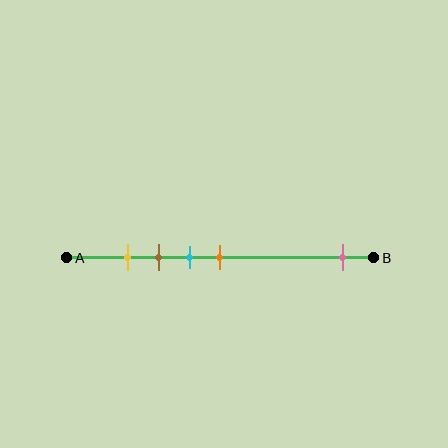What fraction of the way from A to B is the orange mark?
The orange mark is approximately 50% (0.5) of the way from A to B.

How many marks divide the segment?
There are 5 marks dividing the segment.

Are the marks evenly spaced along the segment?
No, the marks are not evenly spaced.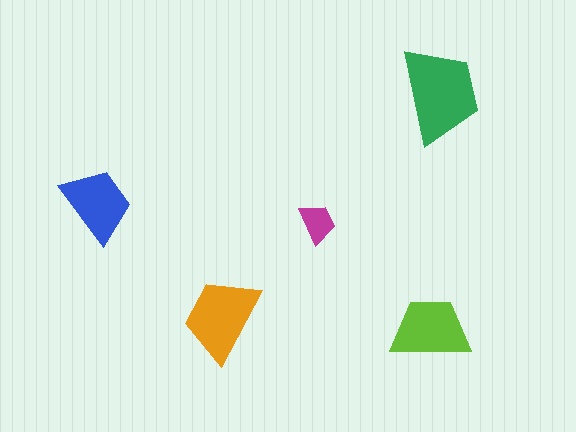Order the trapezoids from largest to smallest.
the green one, the orange one, the lime one, the blue one, the magenta one.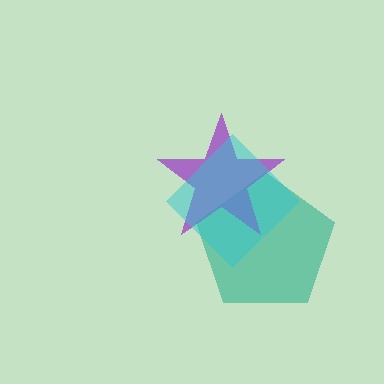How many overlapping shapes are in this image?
There are 3 overlapping shapes in the image.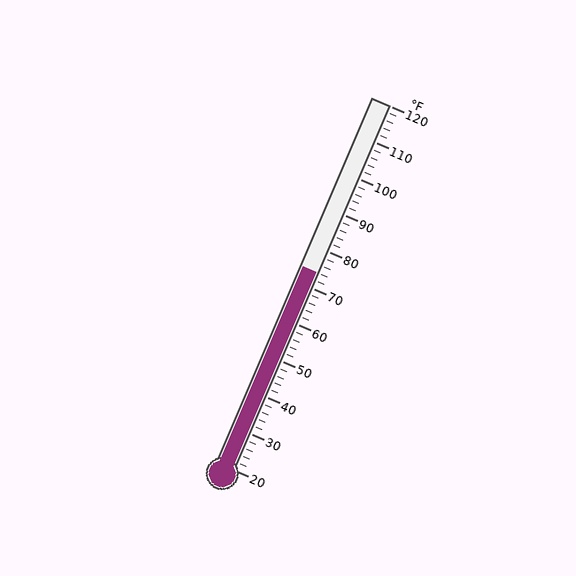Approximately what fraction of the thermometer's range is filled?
The thermometer is filled to approximately 55% of its range.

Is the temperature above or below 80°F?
The temperature is below 80°F.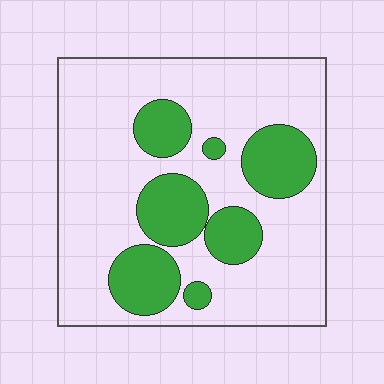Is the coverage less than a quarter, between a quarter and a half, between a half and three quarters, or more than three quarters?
Between a quarter and a half.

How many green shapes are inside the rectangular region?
7.